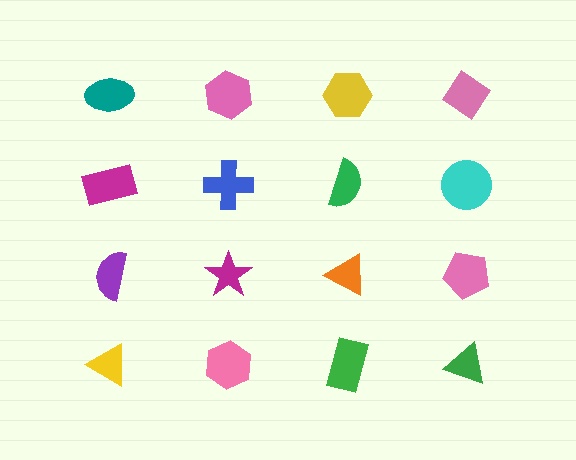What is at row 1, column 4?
A pink diamond.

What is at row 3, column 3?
An orange triangle.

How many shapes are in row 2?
4 shapes.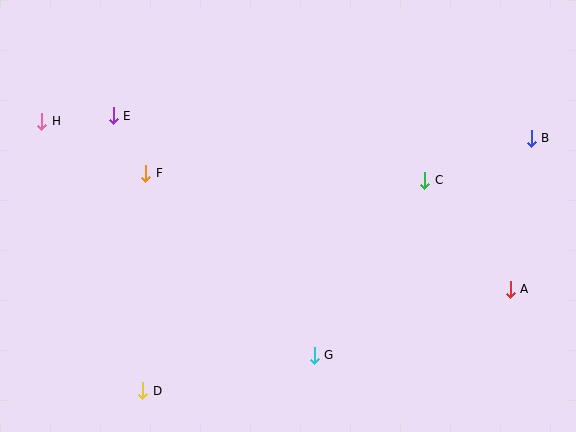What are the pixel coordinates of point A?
Point A is at (510, 289).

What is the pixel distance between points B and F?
The distance between B and F is 387 pixels.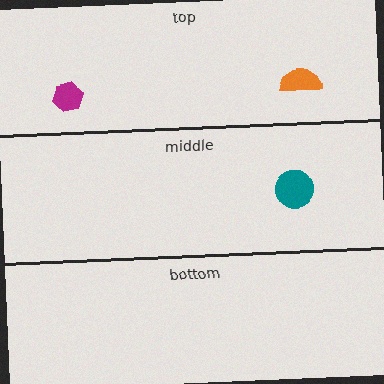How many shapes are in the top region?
2.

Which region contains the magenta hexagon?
The top region.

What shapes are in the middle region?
The teal circle.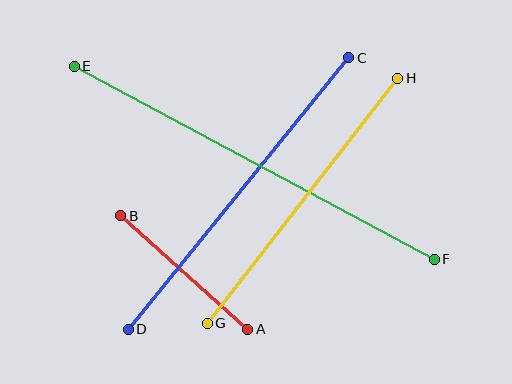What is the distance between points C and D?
The distance is approximately 350 pixels.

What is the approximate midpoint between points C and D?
The midpoint is at approximately (239, 193) pixels.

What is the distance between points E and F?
The distance is approximately 408 pixels.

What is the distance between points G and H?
The distance is approximately 310 pixels.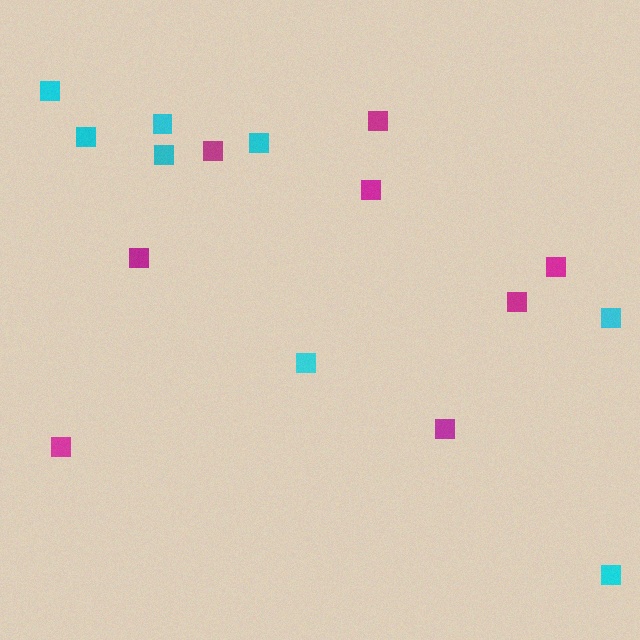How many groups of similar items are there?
There are 2 groups: one group of cyan squares (8) and one group of magenta squares (8).